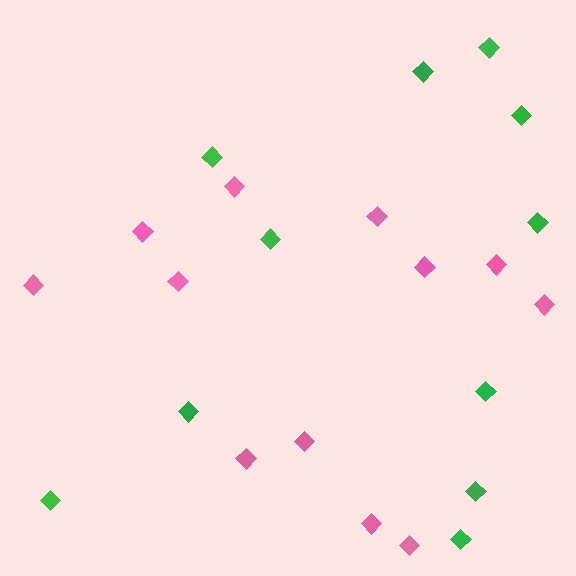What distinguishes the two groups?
There are 2 groups: one group of green diamonds (11) and one group of pink diamonds (12).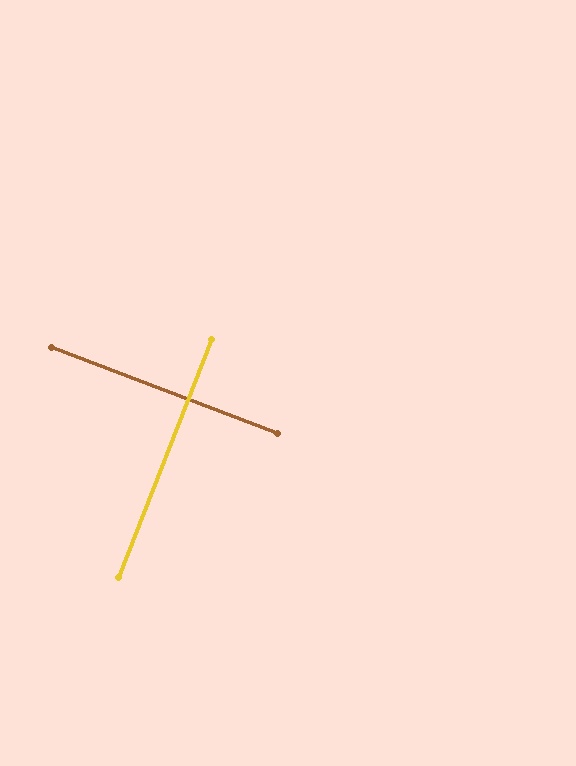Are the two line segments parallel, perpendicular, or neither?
Perpendicular — they meet at approximately 89°.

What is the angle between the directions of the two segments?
Approximately 89 degrees.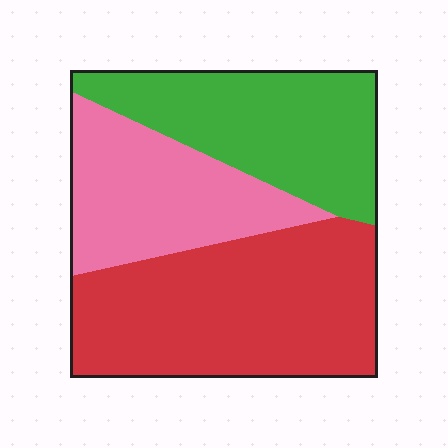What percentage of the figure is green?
Green takes up about one third (1/3) of the figure.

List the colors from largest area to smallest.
From largest to smallest: red, green, pink.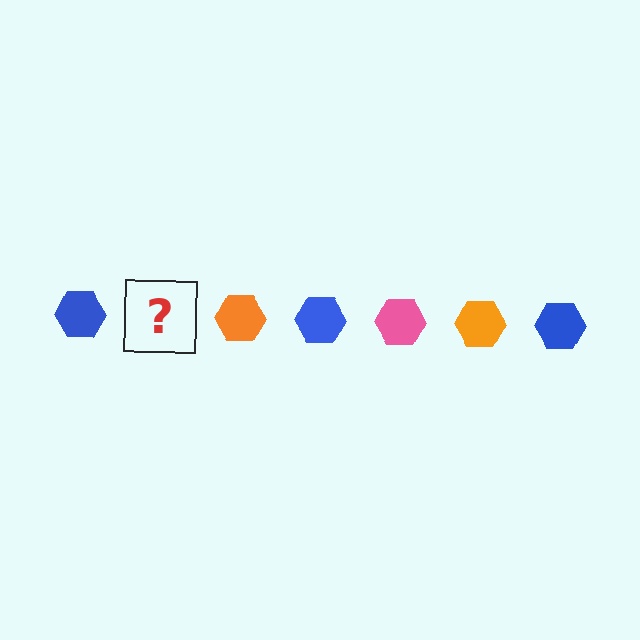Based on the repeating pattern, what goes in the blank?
The blank should be a pink hexagon.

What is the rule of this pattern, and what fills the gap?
The rule is that the pattern cycles through blue, pink, orange hexagons. The gap should be filled with a pink hexagon.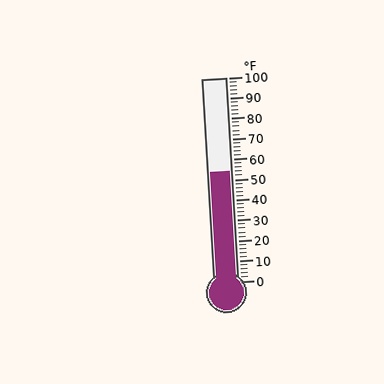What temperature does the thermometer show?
The thermometer shows approximately 54°F.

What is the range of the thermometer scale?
The thermometer scale ranges from 0°F to 100°F.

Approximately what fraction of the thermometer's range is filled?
The thermometer is filled to approximately 55% of its range.